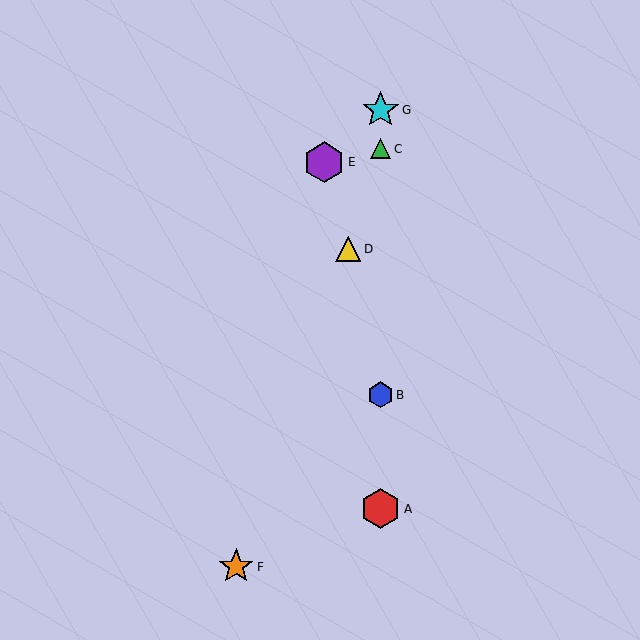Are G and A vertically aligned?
Yes, both are at x≈381.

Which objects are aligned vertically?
Objects A, B, C, G are aligned vertically.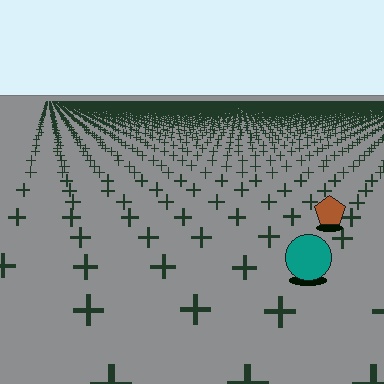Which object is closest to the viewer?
The teal circle is closest. The texture marks near it are larger and more spread out.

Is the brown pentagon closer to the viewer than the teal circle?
No. The teal circle is closer — you can tell from the texture gradient: the ground texture is coarser near it.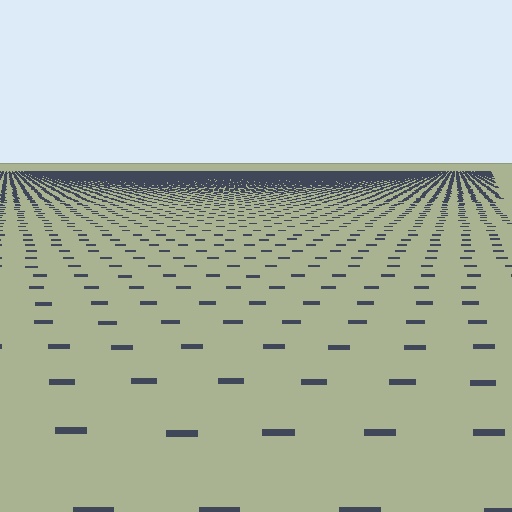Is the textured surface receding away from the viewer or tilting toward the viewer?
The surface is receding away from the viewer. Texture elements get smaller and denser toward the top.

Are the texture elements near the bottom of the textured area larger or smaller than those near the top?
Larger. Near the bottom, elements are closer to the viewer and appear at a bigger on-screen size.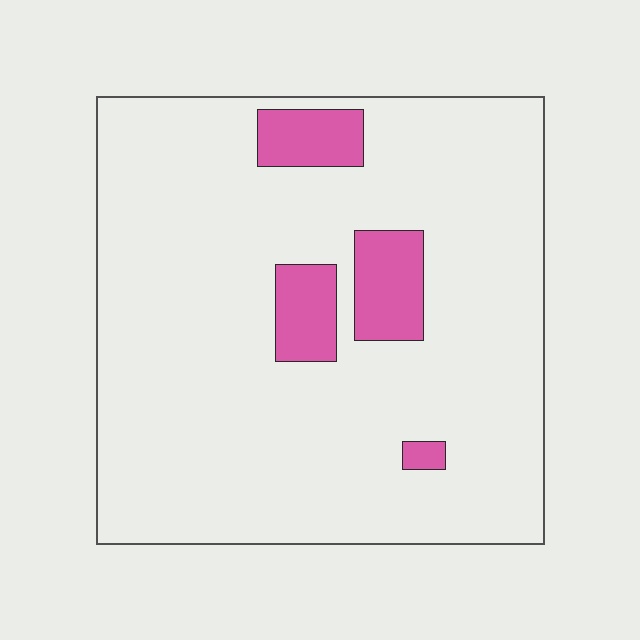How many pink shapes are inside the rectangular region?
4.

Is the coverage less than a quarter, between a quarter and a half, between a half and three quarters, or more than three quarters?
Less than a quarter.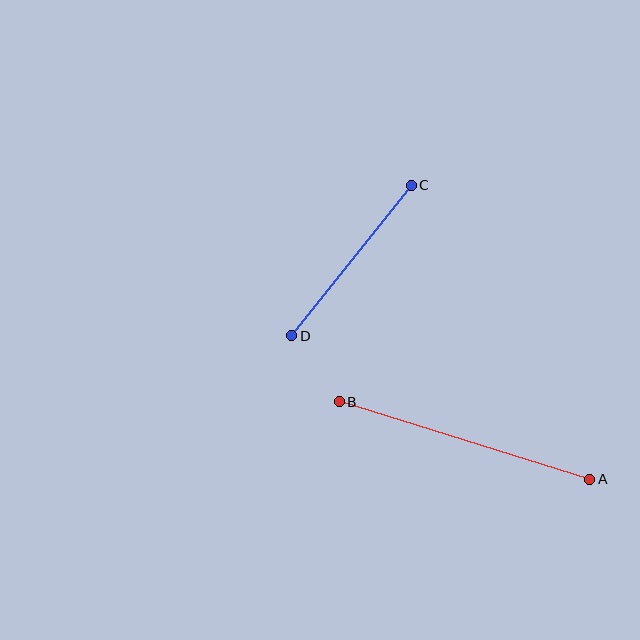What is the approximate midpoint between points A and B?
The midpoint is at approximately (465, 440) pixels.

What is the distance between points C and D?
The distance is approximately 192 pixels.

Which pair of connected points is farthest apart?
Points A and B are farthest apart.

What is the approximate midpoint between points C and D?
The midpoint is at approximately (352, 261) pixels.